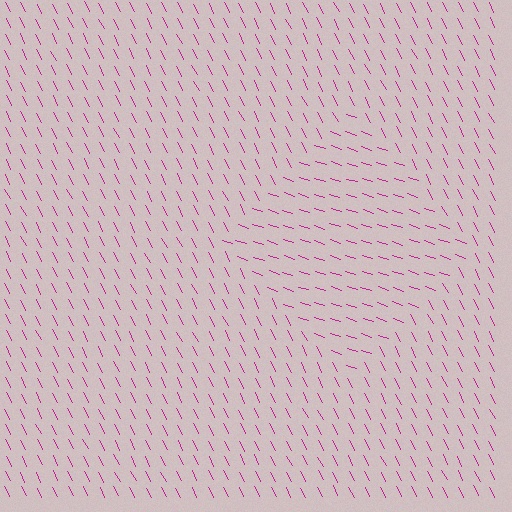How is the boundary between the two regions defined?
The boundary is defined purely by a change in line orientation (approximately 45 degrees difference). All lines are the same color and thickness.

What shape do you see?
I see a diamond.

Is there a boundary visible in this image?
Yes, there is a texture boundary formed by a change in line orientation.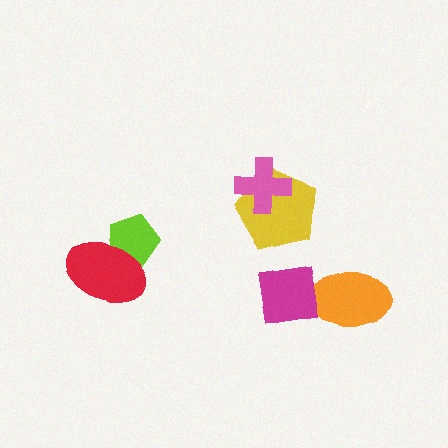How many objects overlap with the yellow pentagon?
1 object overlaps with the yellow pentagon.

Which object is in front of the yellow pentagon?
The pink cross is in front of the yellow pentagon.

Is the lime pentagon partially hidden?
Yes, it is partially covered by another shape.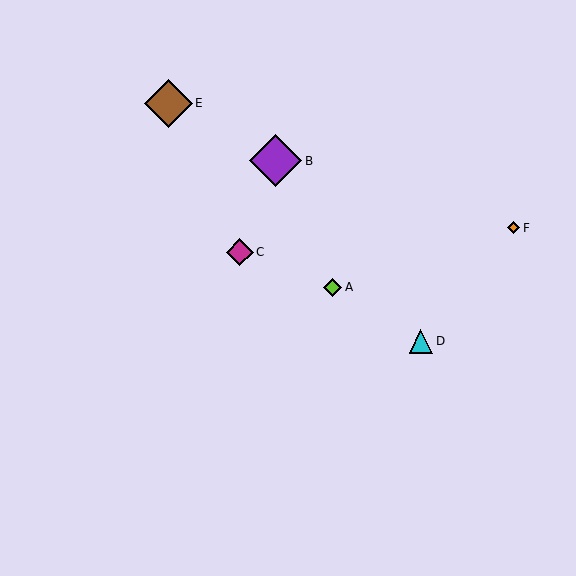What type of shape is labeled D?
Shape D is a cyan triangle.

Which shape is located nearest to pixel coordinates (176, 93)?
The brown diamond (labeled E) at (168, 103) is nearest to that location.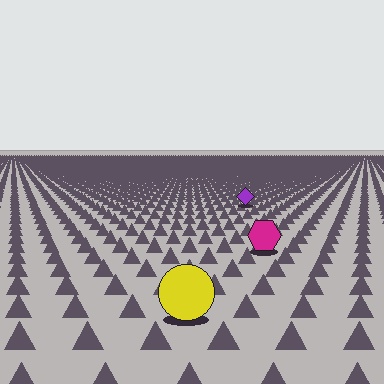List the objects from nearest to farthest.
From nearest to farthest: the yellow circle, the magenta hexagon, the purple diamond.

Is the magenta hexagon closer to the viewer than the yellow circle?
No. The yellow circle is closer — you can tell from the texture gradient: the ground texture is coarser near it.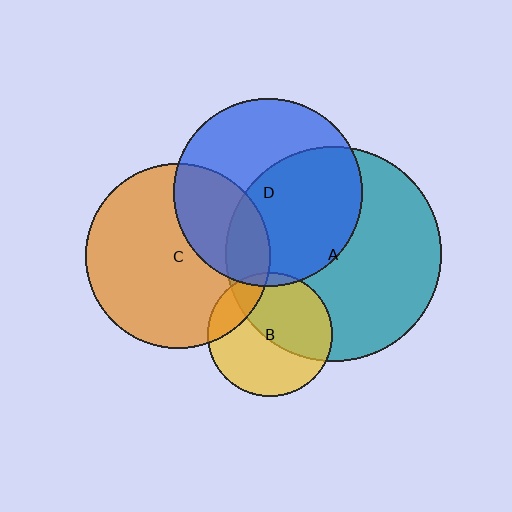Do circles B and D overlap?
Yes.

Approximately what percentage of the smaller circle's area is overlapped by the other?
Approximately 5%.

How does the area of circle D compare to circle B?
Approximately 2.3 times.